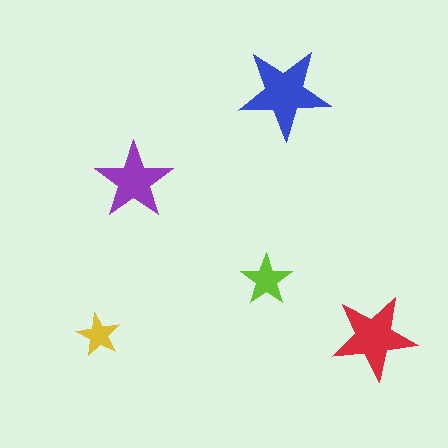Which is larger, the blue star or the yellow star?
The blue one.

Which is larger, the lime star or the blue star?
The blue one.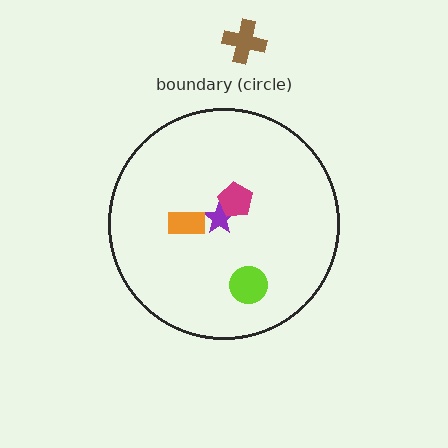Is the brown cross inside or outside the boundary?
Outside.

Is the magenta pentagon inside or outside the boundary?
Inside.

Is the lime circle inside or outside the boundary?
Inside.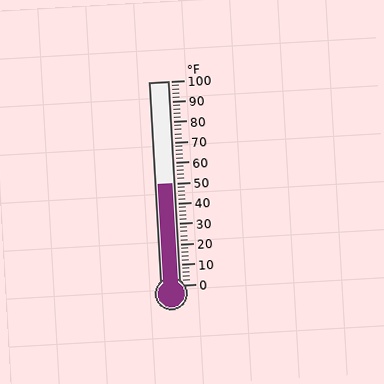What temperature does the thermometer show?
The thermometer shows approximately 50°F.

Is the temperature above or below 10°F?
The temperature is above 10°F.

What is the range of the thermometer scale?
The thermometer scale ranges from 0°F to 100°F.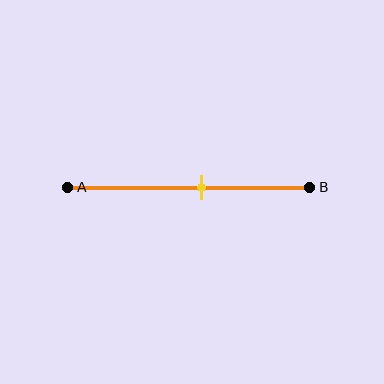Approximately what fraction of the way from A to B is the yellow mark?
The yellow mark is approximately 55% of the way from A to B.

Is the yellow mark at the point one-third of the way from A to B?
No, the mark is at about 55% from A, not at the 33% one-third point.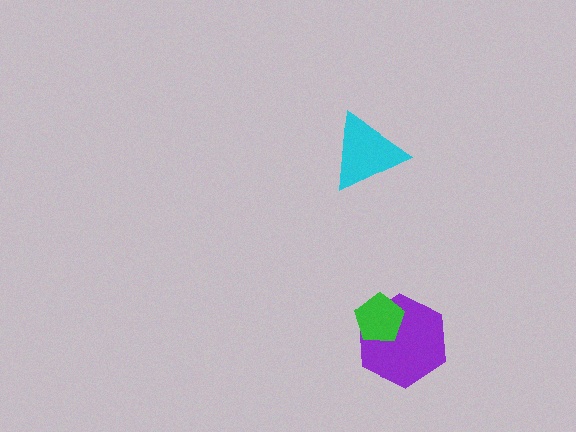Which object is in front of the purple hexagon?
The green pentagon is in front of the purple hexagon.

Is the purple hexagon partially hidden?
Yes, it is partially covered by another shape.